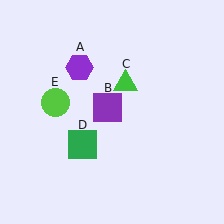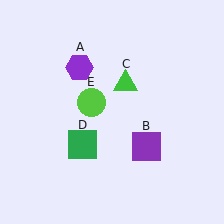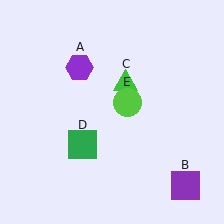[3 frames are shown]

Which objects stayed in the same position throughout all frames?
Purple hexagon (object A) and green triangle (object C) and green square (object D) remained stationary.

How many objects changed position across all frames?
2 objects changed position: purple square (object B), lime circle (object E).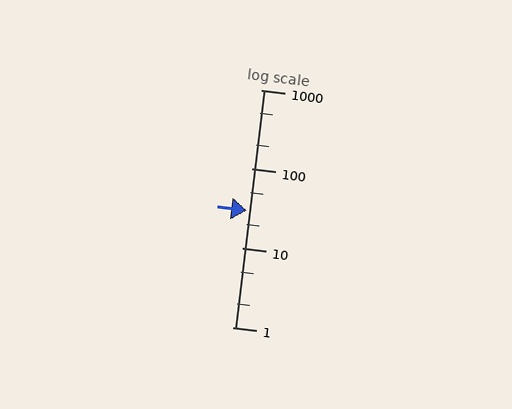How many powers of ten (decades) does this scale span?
The scale spans 3 decades, from 1 to 1000.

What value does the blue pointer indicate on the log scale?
The pointer indicates approximately 30.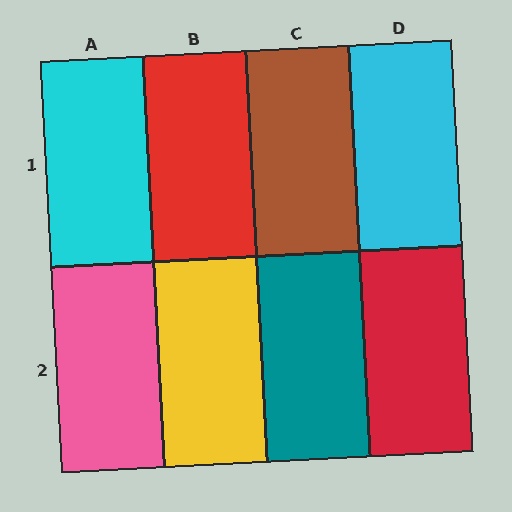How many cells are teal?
1 cell is teal.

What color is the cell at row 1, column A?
Cyan.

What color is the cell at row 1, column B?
Red.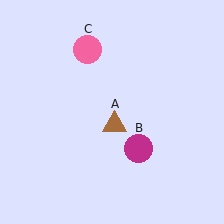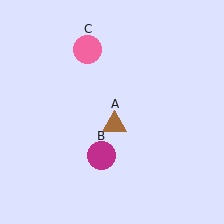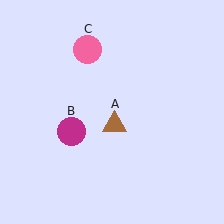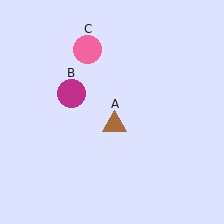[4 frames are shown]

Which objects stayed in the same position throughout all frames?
Brown triangle (object A) and pink circle (object C) remained stationary.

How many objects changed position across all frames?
1 object changed position: magenta circle (object B).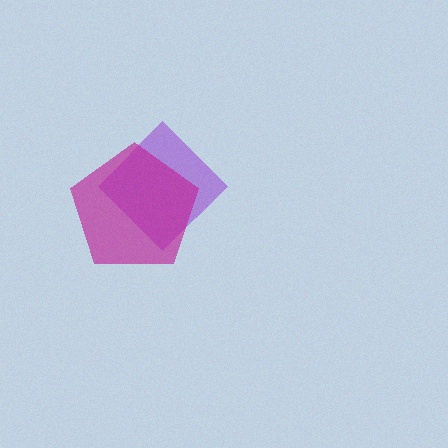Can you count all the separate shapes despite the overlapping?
Yes, there are 2 separate shapes.